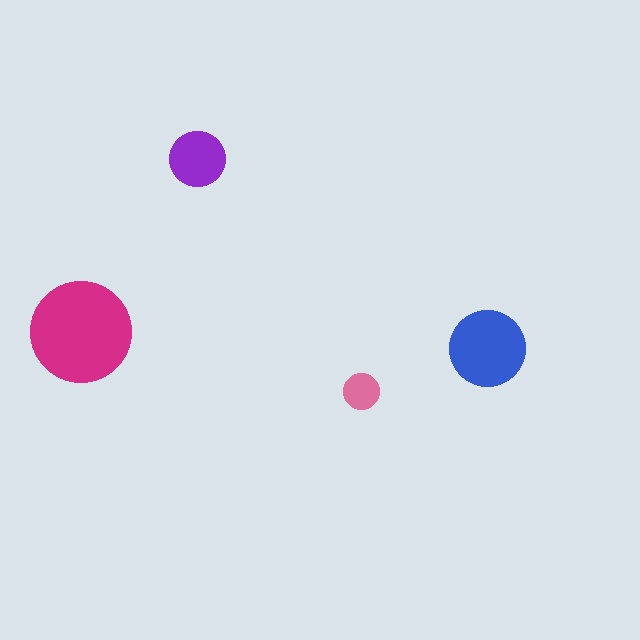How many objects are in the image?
There are 4 objects in the image.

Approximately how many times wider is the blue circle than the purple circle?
About 1.5 times wider.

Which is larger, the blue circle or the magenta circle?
The magenta one.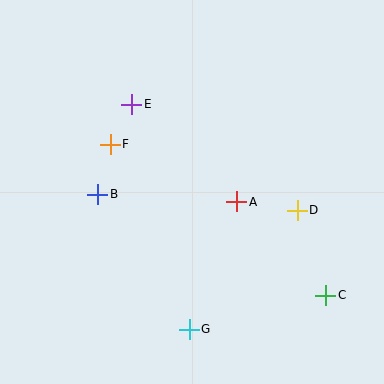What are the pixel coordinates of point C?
Point C is at (326, 295).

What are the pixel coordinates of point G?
Point G is at (189, 329).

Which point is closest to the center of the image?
Point A at (237, 202) is closest to the center.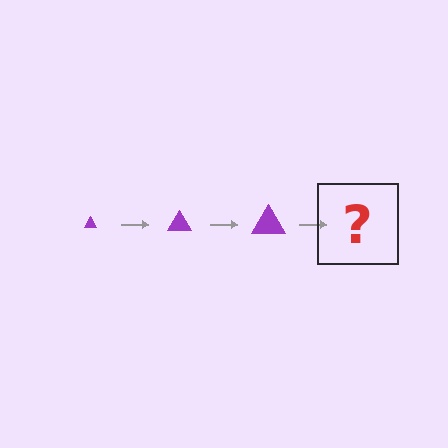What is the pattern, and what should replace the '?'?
The pattern is that the triangle gets progressively larger each step. The '?' should be a purple triangle, larger than the previous one.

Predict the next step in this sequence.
The next step is a purple triangle, larger than the previous one.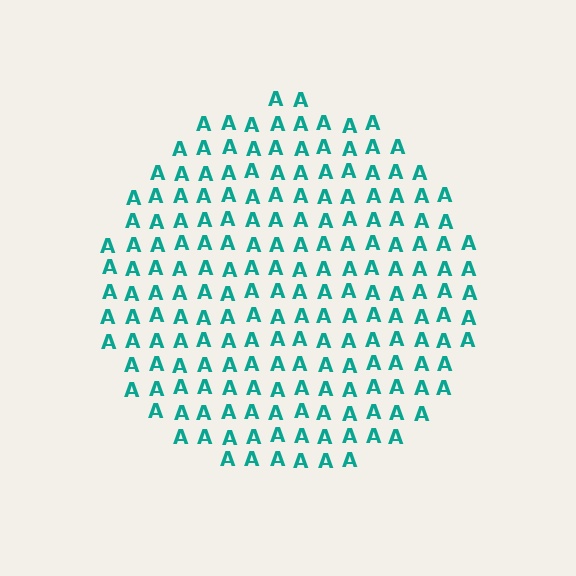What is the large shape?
The large shape is a circle.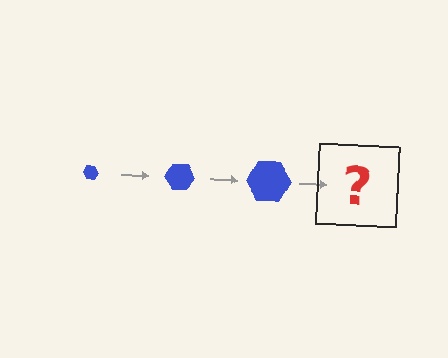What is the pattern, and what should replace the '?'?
The pattern is that the hexagon gets progressively larger each step. The '?' should be a blue hexagon, larger than the previous one.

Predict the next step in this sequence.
The next step is a blue hexagon, larger than the previous one.